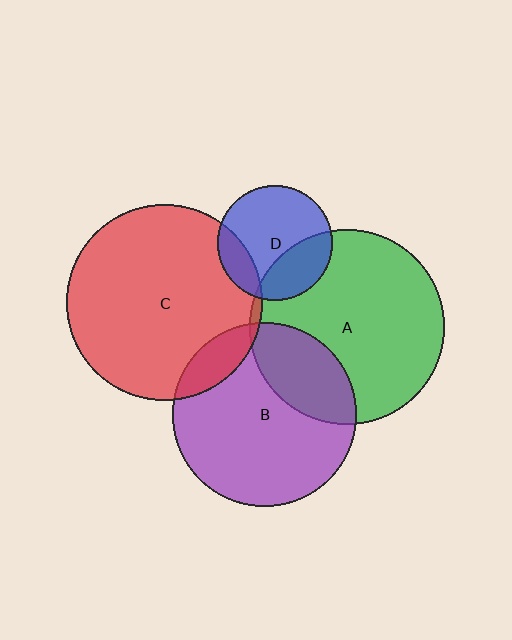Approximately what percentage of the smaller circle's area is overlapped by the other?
Approximately 30%.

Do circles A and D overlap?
Yes.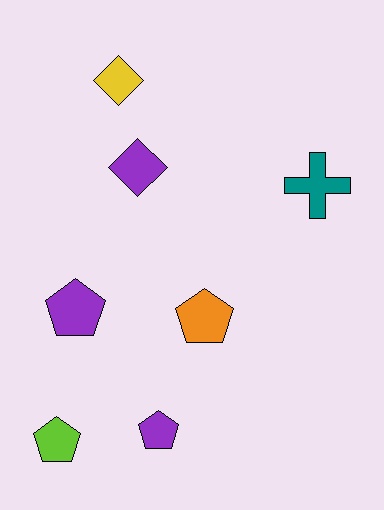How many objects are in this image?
There are 7 objects.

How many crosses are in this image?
There is 1 cross.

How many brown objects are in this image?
There are no brown objects.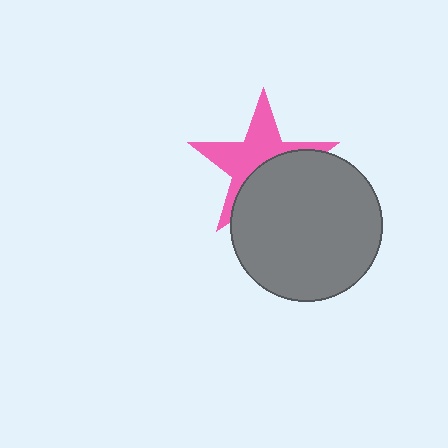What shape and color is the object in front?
The object in front is a gray circle.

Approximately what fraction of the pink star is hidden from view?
Roughly 46% of the pink star is hidden behind the gray circle.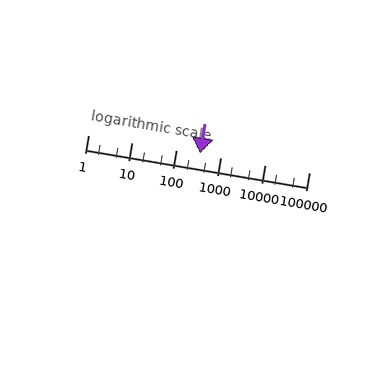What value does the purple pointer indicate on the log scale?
The pointer indicates approximately 350.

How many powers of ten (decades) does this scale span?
The scale spans 5 decades, from 1 to 100000.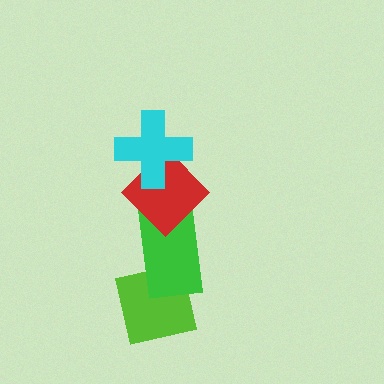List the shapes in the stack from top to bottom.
From top to bottom: the cyan cross, the red diamond, the green rectangle, the lime square.